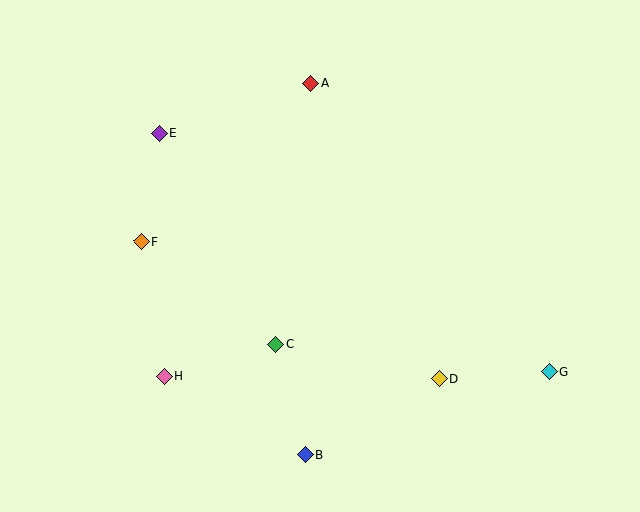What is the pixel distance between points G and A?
The distance between G and A is 374 pixels.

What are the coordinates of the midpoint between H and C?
The midpoint between H and C is at (220, 360).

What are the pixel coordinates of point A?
Point A is at (311, 83).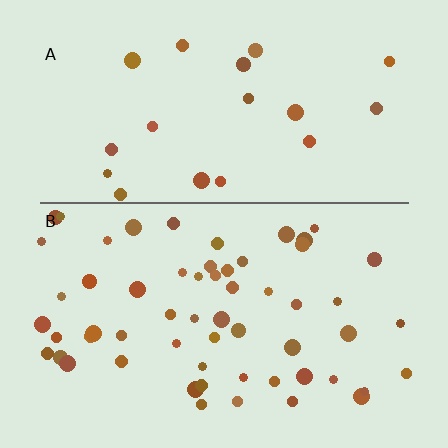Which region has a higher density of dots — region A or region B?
B (the bottom).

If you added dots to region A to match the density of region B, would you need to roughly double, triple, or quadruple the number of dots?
Approximately triple.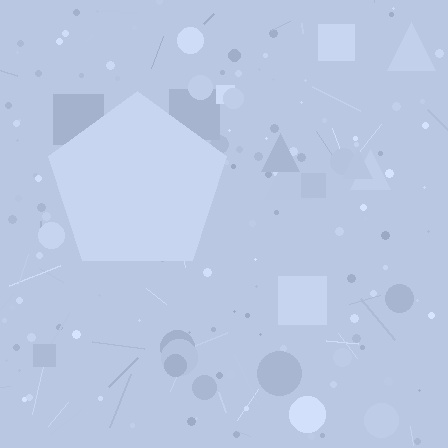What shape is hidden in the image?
A pentagon is hidden in the image.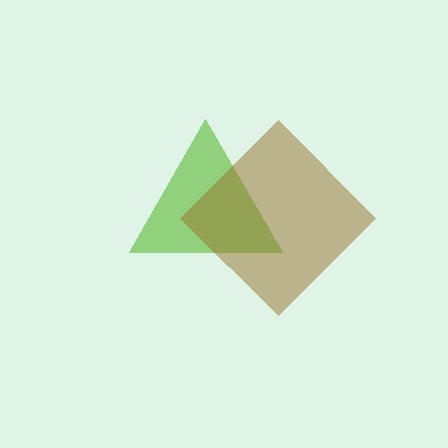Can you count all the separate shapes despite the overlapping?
Yes, there are 2 separate shapes.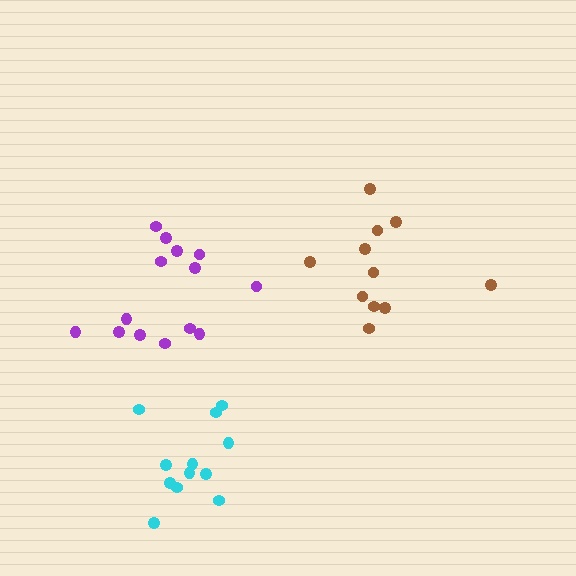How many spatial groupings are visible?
There are 3 spatial groupings.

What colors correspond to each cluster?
The clusters are colored: cyan, brown, purple.